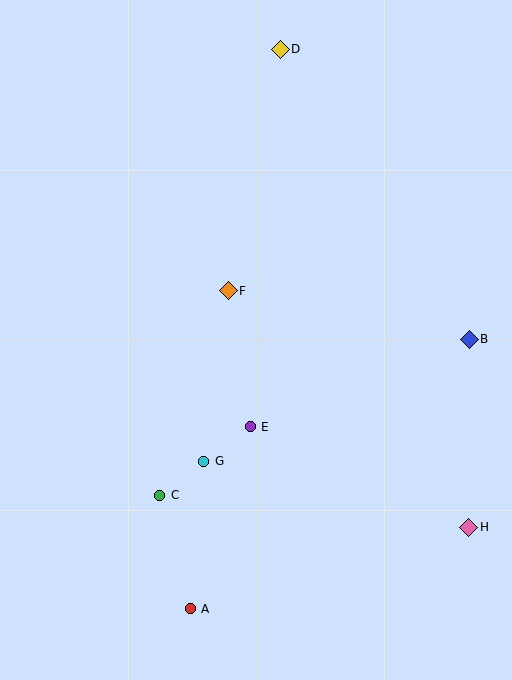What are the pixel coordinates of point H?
Point H is at (469, 527).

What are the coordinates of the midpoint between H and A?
The midpoint between H and A is at (329, 568).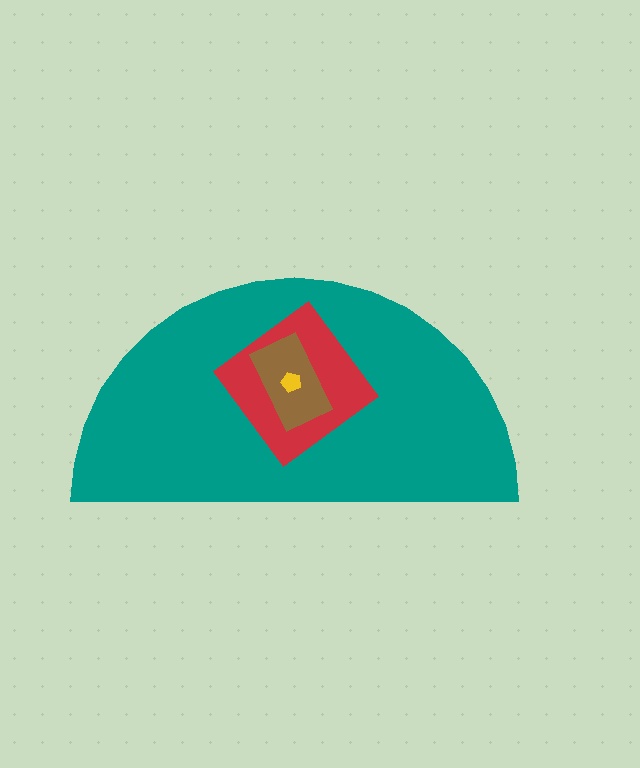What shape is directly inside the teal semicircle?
The red diamond.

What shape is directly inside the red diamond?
The brown rectangle.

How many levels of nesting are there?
4.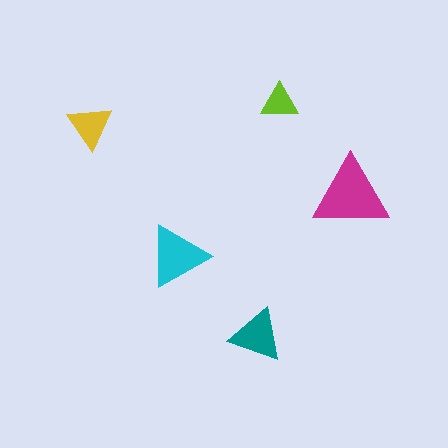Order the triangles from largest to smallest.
the magenta one, the cyan one, the teal one, the yellow one, the lime one.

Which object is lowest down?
The teal triangle is bottommost.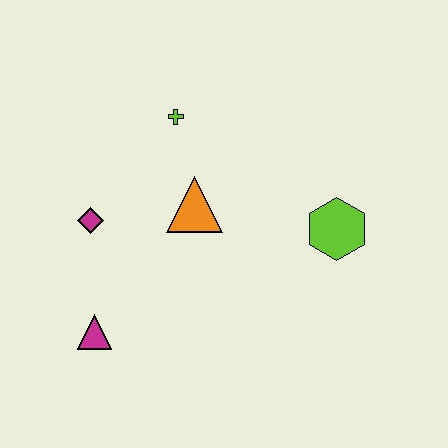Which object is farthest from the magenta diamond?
The lime hexagon is farthest from the magenta diamond.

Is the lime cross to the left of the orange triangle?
Yes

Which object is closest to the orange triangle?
The lime cross is closest to the orange triangle.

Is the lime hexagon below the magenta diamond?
Yes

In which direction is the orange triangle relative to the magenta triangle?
The orange triangle is above the magenta triangle.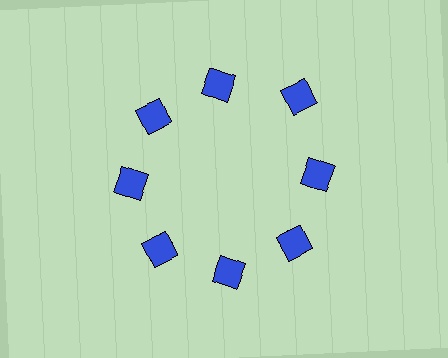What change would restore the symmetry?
The symmetry would be restored by moving it inward, back onto the ring so that all 8 squares sit at equal angles and equal distance from the center.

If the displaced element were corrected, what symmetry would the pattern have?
It would have 8-fold rotational symmetry — the pattern would map onto itself every 45 degrees.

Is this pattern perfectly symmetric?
No. The 8 blue squares are arranged in a ring, but one element near the 2 o'clock position is pushed outward from the center, breaking the 8-fold rotational symmetry.